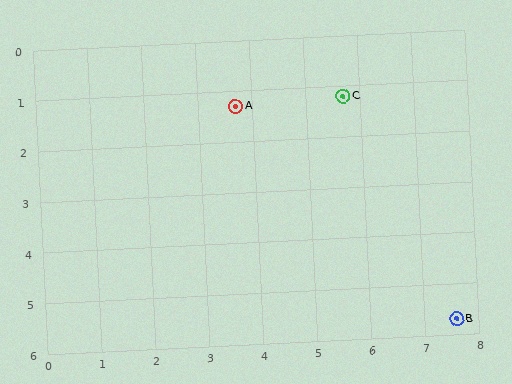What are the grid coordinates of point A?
Point A is at approximately (3.7, 1.3).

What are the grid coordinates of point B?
Point B is at approximately (7.6, 5.7).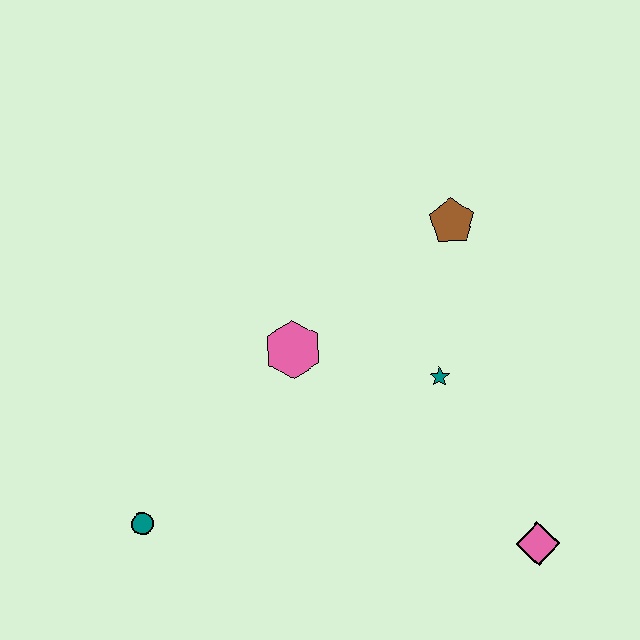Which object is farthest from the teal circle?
The brown pentagon is farthest from the teal circle.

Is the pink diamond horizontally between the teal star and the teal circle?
No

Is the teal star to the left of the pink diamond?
Yes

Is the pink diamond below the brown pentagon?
Yes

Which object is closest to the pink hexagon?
The teal star is closest to the pink hexagon.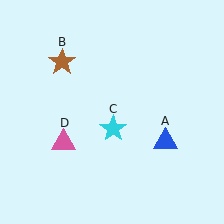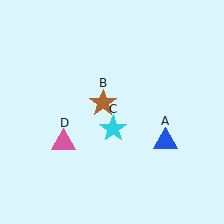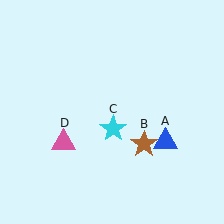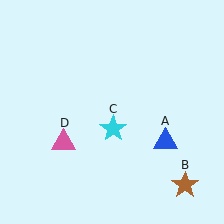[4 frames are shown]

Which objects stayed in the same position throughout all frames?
Blue triangle (object A) and cyan star (object C) and pink triangle (object D) remained stationary.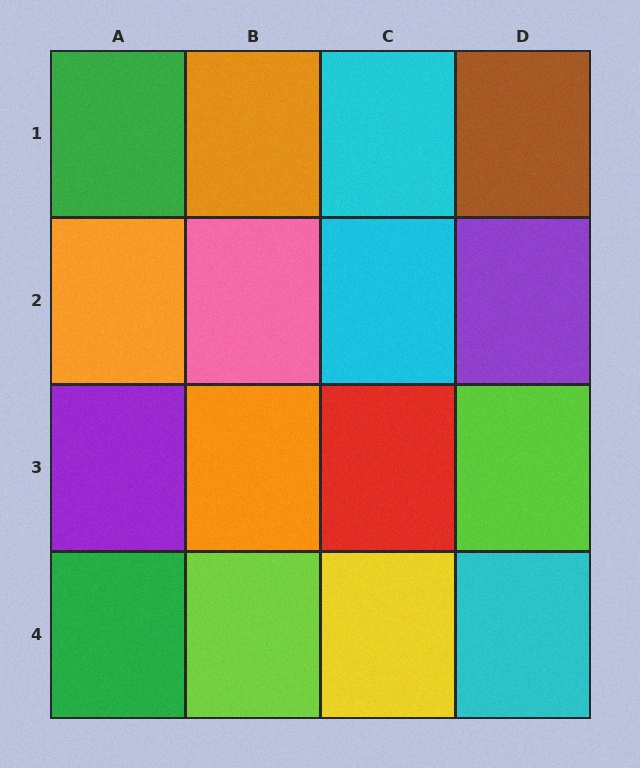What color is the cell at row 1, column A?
Green.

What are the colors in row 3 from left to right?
Purple, orange, red, lime.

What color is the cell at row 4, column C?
Yellow.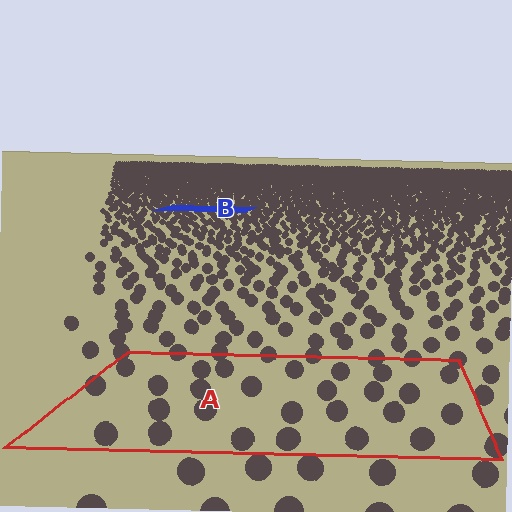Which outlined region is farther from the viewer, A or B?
Region B is farther from the viewer — the texture elements inside it appear smaller and more densely packed.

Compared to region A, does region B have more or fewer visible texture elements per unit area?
Region B has more texture elements per unit area — they are packed more densely because it is farther away.